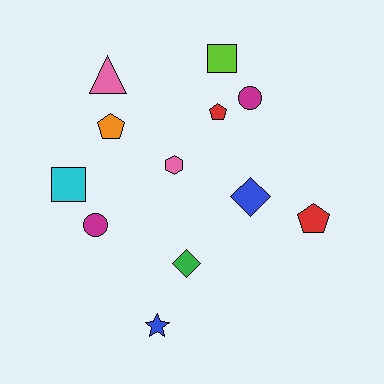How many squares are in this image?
There are 2 squares.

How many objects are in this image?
There are 12 objects.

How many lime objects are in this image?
There is 1 lime object.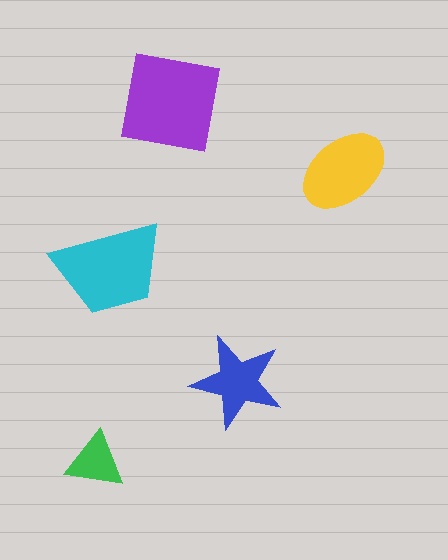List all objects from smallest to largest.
The green triangle, the blue star, the yellow ellipse, the cyan trapezoid, the purple square.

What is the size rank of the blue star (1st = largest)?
4th.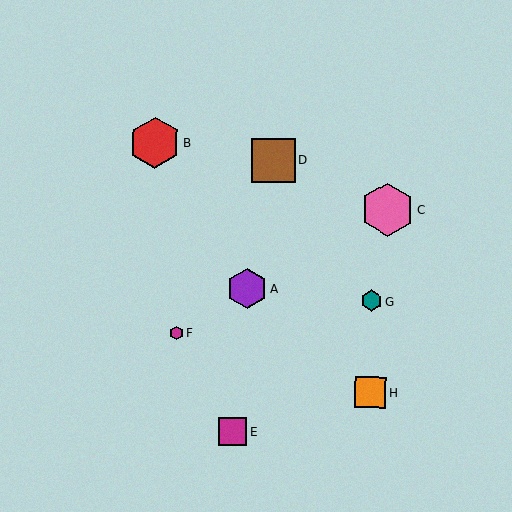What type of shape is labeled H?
Shape H is an orange square.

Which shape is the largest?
The pink hexagon (labeled C) is the largest.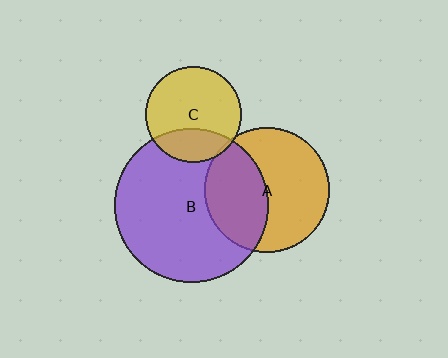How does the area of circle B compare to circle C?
Approximately 2.6 times.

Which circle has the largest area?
Circle B (purple).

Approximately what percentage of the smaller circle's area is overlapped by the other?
Approximately 40%.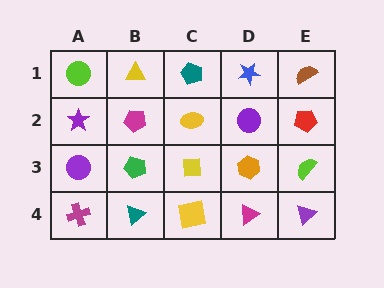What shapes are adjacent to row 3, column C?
A yellow ellipse (row 2, column C), a yellow square (row 4, column C), a green pentagon (row 3, column B), an orange hexagon (row 3, column D).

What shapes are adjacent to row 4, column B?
A green pentagon (row 3, column B), a magenta cross (row 4, column A), a yellow square (row 4, column C).